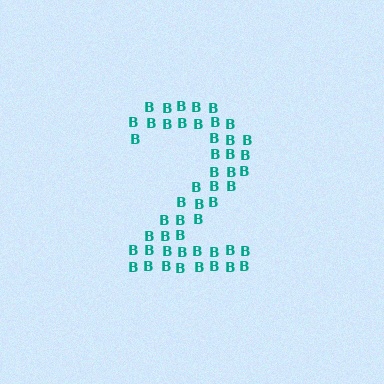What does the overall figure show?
The overall figure shows the digit 2.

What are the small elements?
The small elements are letter B's.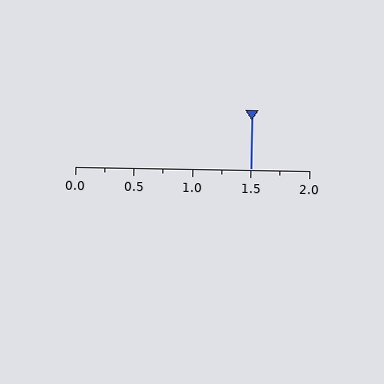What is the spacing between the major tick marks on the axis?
The major ticks are spaced 0.5 apart.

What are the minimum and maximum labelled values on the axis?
The axis runs from 0.0 to 2.0.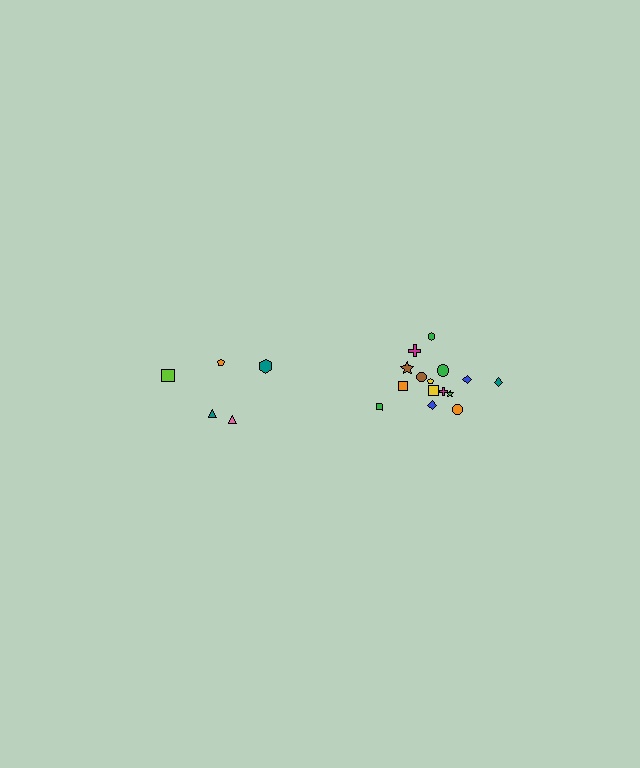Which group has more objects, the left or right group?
The right group.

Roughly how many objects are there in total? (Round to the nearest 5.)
Roughly 20 objects in total.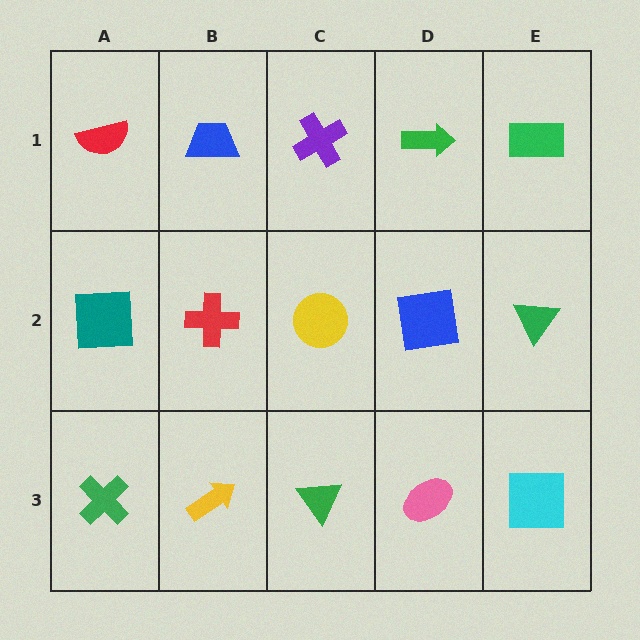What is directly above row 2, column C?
A purple cross.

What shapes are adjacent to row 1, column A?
A teal square (row 2, column A), a blue trapezoid (row 1, column B).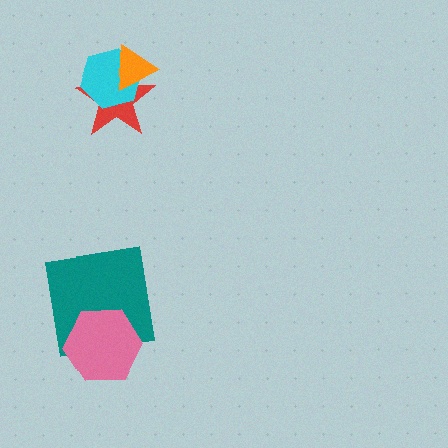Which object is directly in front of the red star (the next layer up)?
The cyan hexagon is directly in front of the red star.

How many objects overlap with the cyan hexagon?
2 objects overlap with the cyan hexagon.